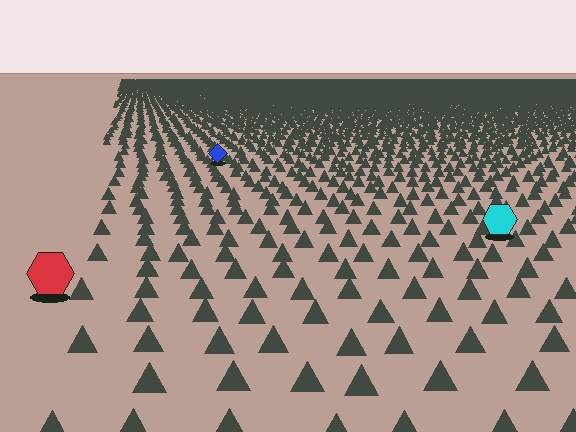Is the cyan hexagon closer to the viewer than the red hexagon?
No. The red hexagon is closer — you can tell from the texture gradient: the ground texture is coarser near it.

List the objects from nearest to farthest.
From nearest to farthest: the red hexagon, the cyan hexagon, the blue diamond.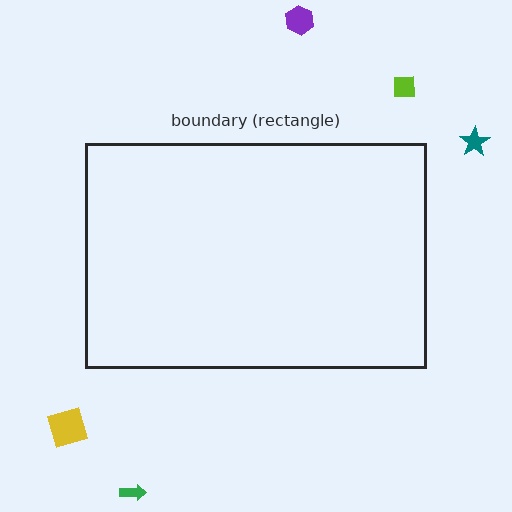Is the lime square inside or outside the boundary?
Outside.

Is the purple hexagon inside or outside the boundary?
Outside.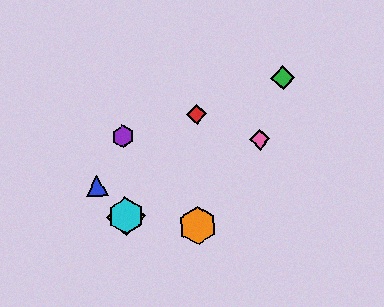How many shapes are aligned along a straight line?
3 shapes (the yellow diamond, the cyan hexagon, the pink diamond) are aligned along a straight line.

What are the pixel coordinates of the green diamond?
The green diamond is at (283, 78).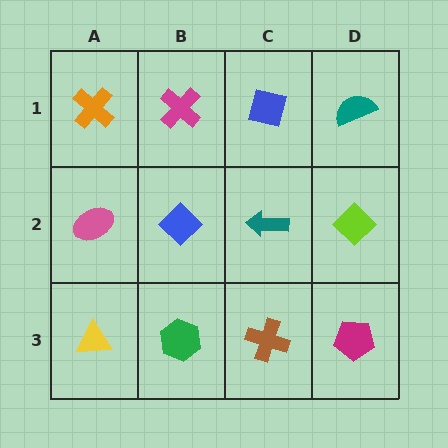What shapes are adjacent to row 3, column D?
A lime diamond (row 2, column D), a brown cross (row 3, column C).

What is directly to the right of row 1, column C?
A teal semicircle.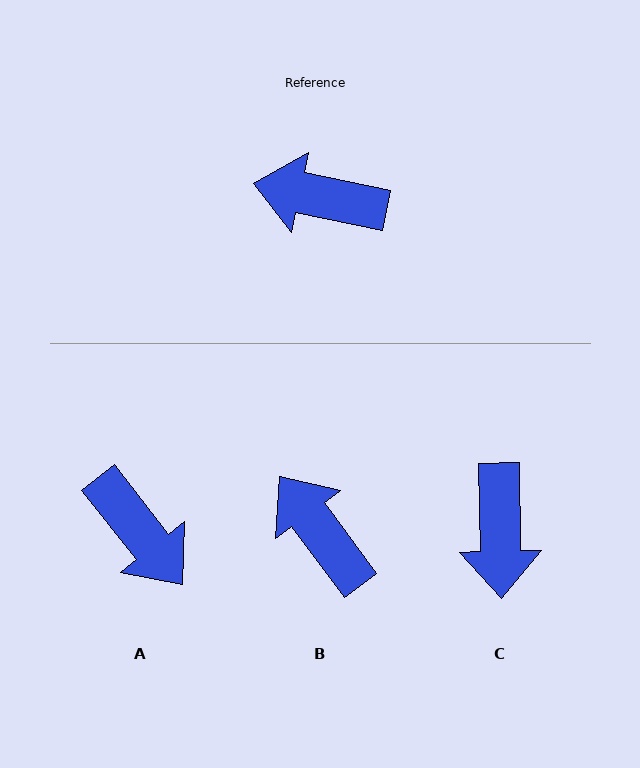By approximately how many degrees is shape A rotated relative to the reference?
Approximately 140 degrees counter-clockwise.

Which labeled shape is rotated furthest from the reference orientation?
A, about 140 degrees away.